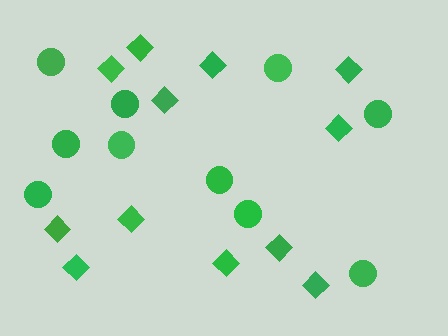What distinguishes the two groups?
There are 2 groups: one group of circles (10) and one group of diamonds (12).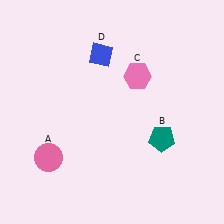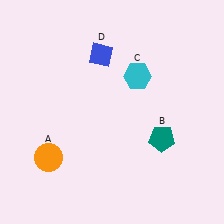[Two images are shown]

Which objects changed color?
A changed from pink to orange. C changed from pink to cyan.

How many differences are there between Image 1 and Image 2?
There are 2 differences between the two images.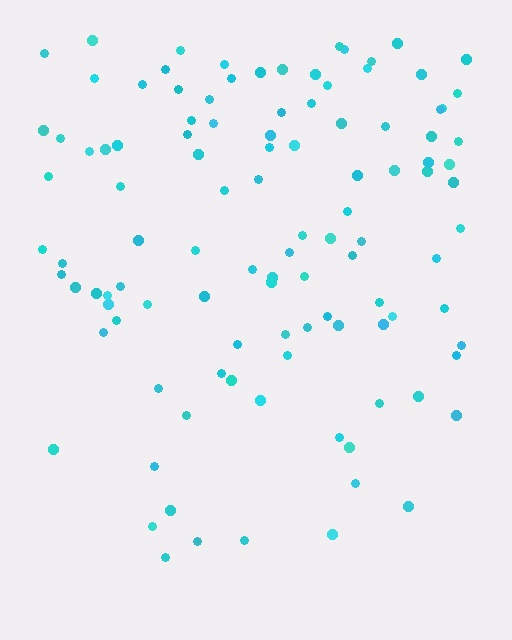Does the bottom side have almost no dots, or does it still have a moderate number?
Still a moderate number, just noticeably fewer than the top.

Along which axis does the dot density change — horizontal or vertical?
Vertical.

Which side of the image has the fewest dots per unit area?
The bottom.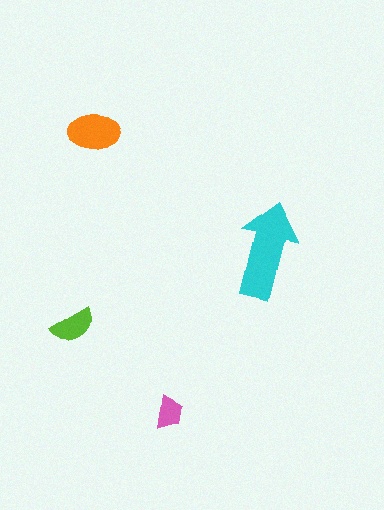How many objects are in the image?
There are 4 objects in the image.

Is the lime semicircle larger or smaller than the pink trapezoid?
Larger.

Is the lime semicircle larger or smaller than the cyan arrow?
Smaller.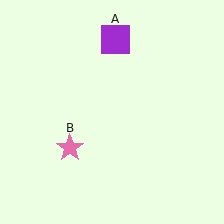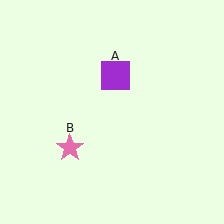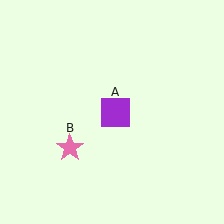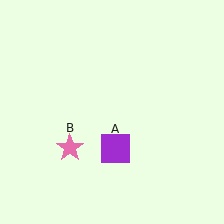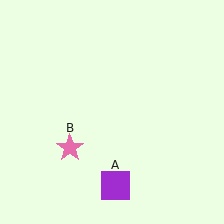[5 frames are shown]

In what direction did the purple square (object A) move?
The purple square (object A) moved down.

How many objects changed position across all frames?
1 object changed position: purple square (object A).